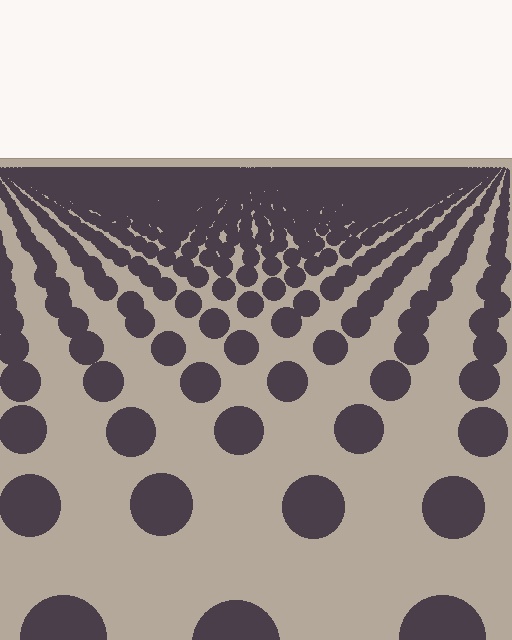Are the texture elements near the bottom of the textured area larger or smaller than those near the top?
Larger. Near the bottom, elements are closer to the viewer and appear at a bigger on-screen size.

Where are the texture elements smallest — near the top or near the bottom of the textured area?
Near the top.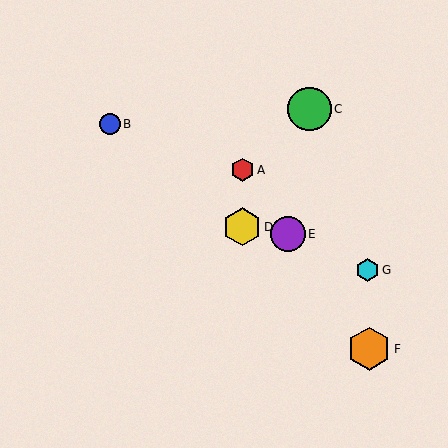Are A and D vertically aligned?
Yes, both are at x≈242.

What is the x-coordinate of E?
Object E is at x≈288.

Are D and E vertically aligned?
No, D is at x≈242 and E is at x≈288.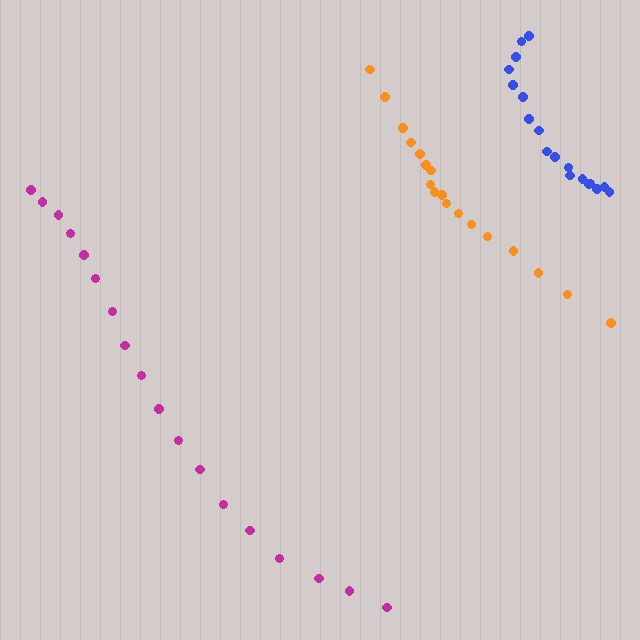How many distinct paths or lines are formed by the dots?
There are 3 distinct paths.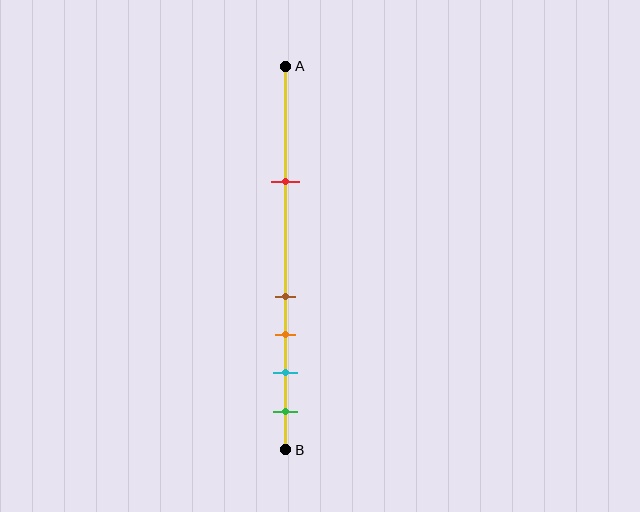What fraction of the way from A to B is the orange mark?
The orange mark is approximately 70% (0.7) of the way from A to B.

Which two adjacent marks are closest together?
The brown and orange marks are the closest adjacent pair.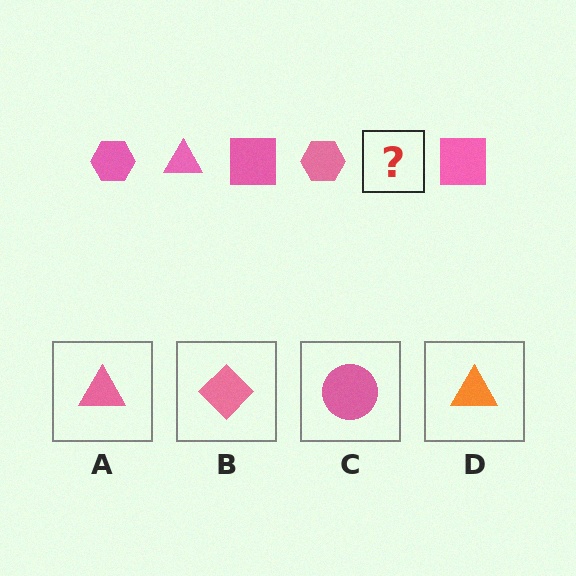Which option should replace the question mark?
Option A.